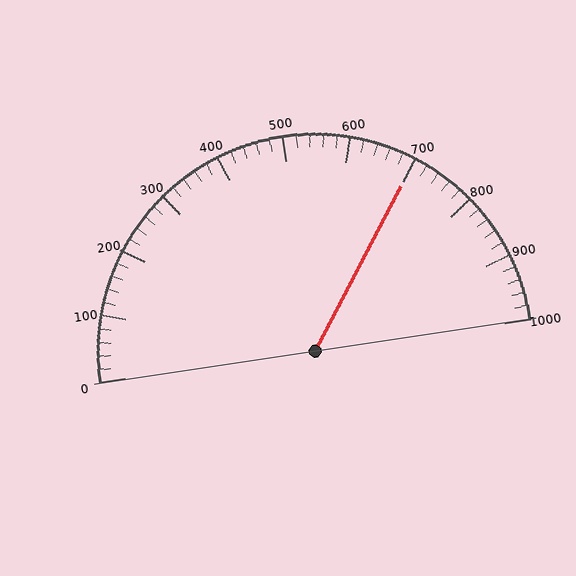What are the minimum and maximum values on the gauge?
The gauge ranges from 0 to 1000.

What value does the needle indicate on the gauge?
The needle indicates approximately 700.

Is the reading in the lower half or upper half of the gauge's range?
The reading is in the upper half of the range (0 to 1000).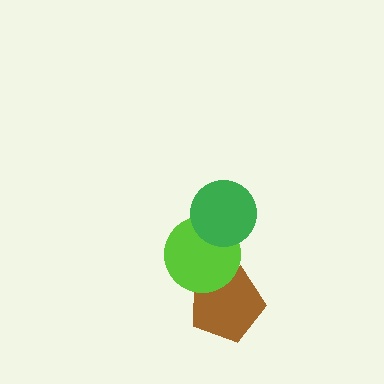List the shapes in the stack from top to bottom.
From top to bottom: the green circle, the lime circle, the brown pentagon.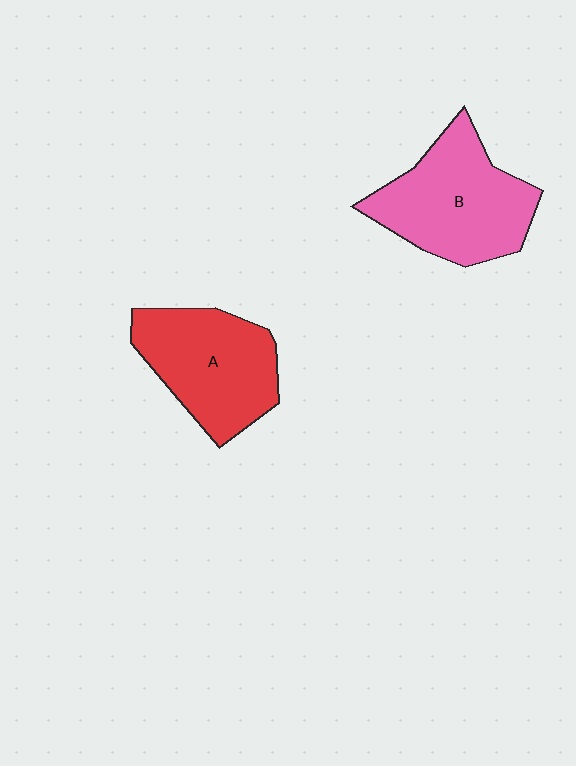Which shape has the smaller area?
Shape A (red).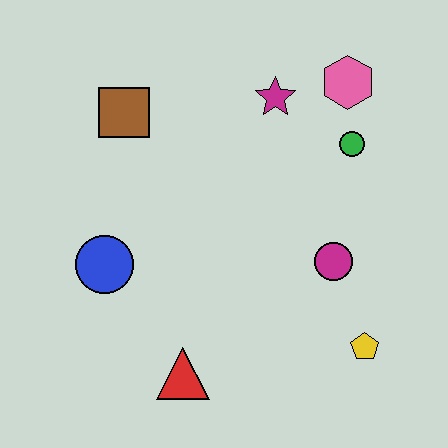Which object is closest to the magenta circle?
The yellow pentagon is closest to the magenta circle.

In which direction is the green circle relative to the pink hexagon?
The green circle is below the pink hexagon.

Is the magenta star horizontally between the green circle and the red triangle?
Yes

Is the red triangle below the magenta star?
Yes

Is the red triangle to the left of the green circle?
Yes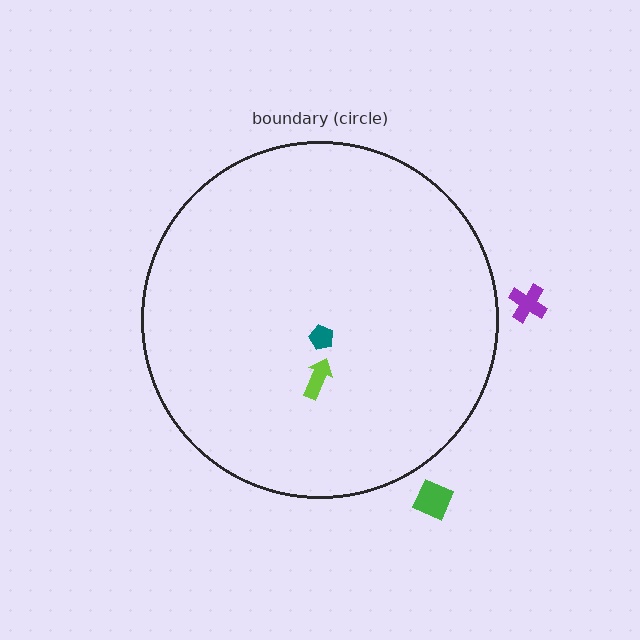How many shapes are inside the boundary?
2 inside, 2 outside.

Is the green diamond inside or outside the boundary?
Outside.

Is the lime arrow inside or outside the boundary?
Inside.